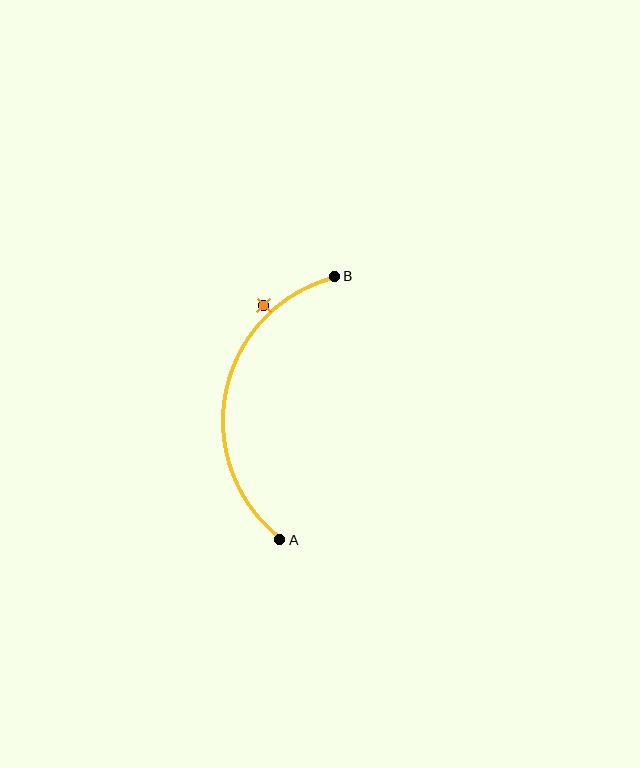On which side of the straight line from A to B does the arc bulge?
The arc bulges to the left of the straight line connecting A and B.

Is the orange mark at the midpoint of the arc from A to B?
No — the orange mark does not lie on the arc at all. It sits slightly outside the curve.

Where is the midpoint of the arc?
The arc midpoint is the point on the curve farthest from the straight line joining A and B. It sits to the left of that line.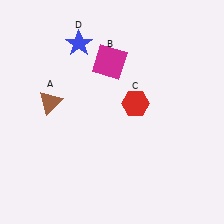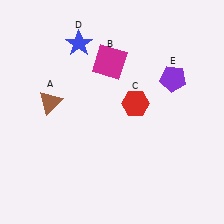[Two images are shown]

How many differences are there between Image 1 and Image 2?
There is 1 difference between the two images.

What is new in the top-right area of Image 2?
A purple pentagon (E) was added in the top-right area of Image 2.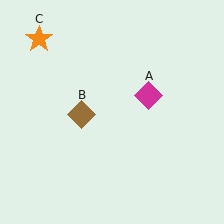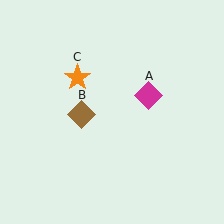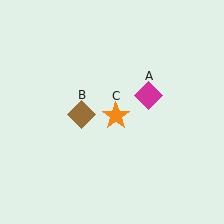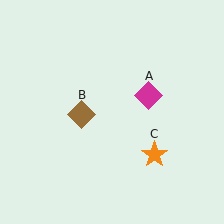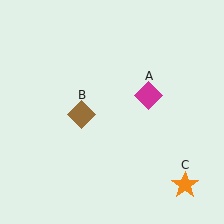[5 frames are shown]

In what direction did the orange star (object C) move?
The orange star (object C) moved down and to the right.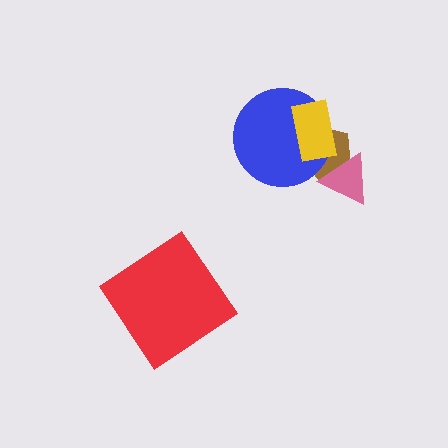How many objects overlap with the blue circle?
2 objects overlap with the blue circle.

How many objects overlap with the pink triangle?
1 object overlaps with the pink triangle.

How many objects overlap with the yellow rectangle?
2 objects overlap with the yellow rectangle.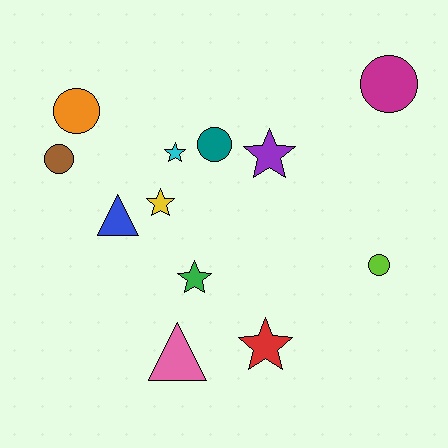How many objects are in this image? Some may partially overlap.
There are 12 objects.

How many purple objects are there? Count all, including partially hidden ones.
There is 1 purple object.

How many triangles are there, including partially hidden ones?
There are 2 triangles.